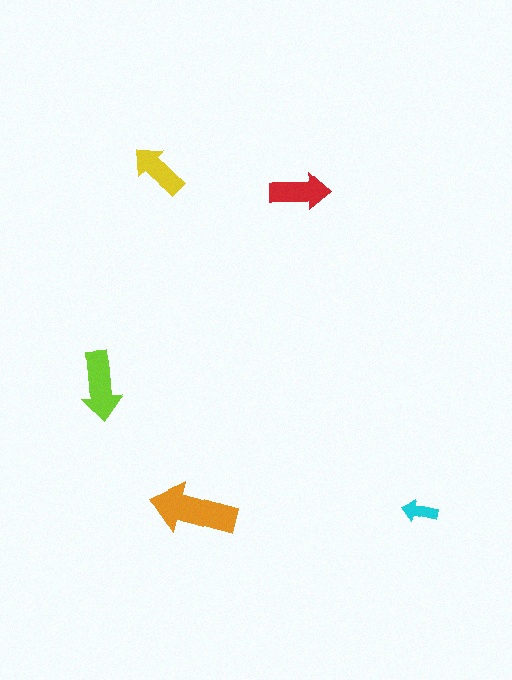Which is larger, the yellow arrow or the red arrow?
The red one.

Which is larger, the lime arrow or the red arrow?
The lime one.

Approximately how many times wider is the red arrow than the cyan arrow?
About 1.5 times wider.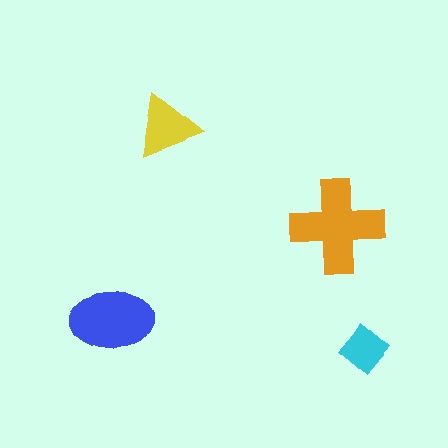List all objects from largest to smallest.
The orange cross, the blue ellipse, the yellow triangle, the cyan diamond.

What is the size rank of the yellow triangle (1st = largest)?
3rd.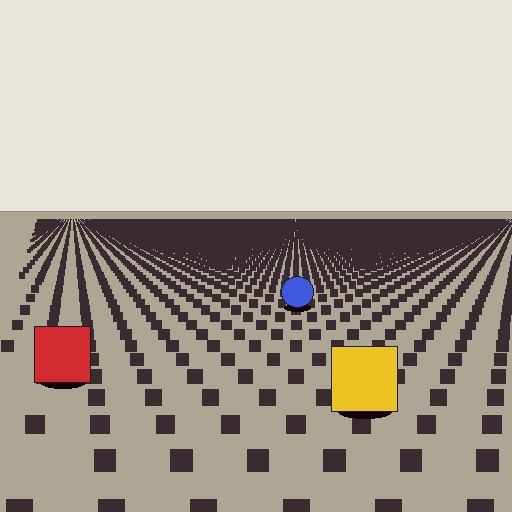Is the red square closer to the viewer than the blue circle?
Yes. The red square is closer — you can tell from the texture gradient: the ground texture is coarser near it.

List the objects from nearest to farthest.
From nearest to farthest: the yellow square, the red square, the blue circle.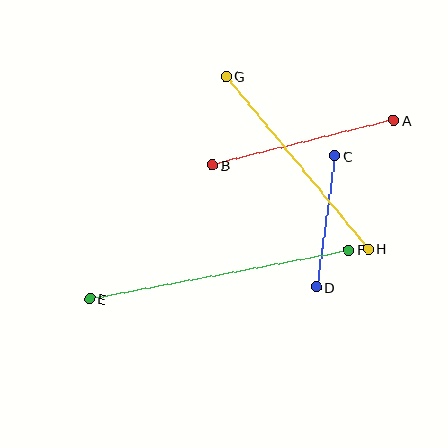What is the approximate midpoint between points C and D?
The midpoint is at approximately (326, 221) pixels.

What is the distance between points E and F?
The distance is approximately 264 pixels.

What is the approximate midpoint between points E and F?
The midpoint is at approximately (219, 274) pixels.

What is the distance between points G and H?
The distance is approximately 224 pixels.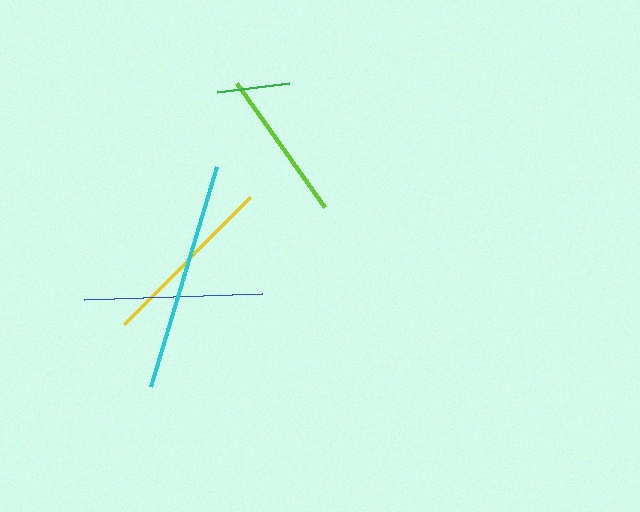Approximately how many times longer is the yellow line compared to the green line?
The yellow line is approximately 2.5 times the length of the green line.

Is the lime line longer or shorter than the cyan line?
The cyan line is longer than the lime line.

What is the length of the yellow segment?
The yellow segment is approximately 179 pixels long.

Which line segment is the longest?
The cyan line is the longest at approximately 229 pixels.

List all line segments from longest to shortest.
From longest to shortest: cyan, yellow, blue, lime, green.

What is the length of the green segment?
The green segment is approximately 73 pixels long.